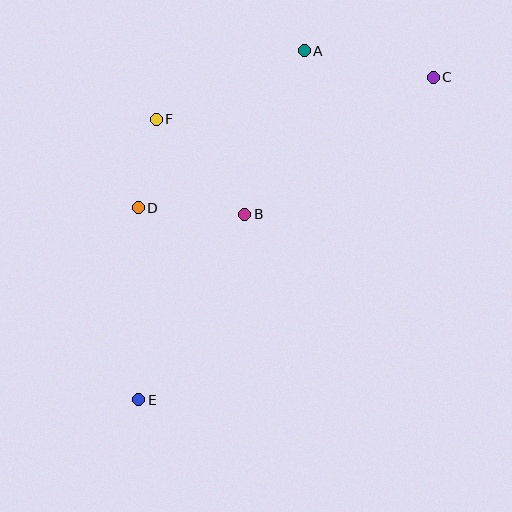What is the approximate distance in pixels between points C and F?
The distance between C and F is approximately 280 pixels.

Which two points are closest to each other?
Points D and F are closest to each other.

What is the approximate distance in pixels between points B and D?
The distance between B and D is approximately 106 pixels.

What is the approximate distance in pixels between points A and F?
The distance between A and F is approximately 163 pixels.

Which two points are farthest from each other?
Points C and E are farthest from each other.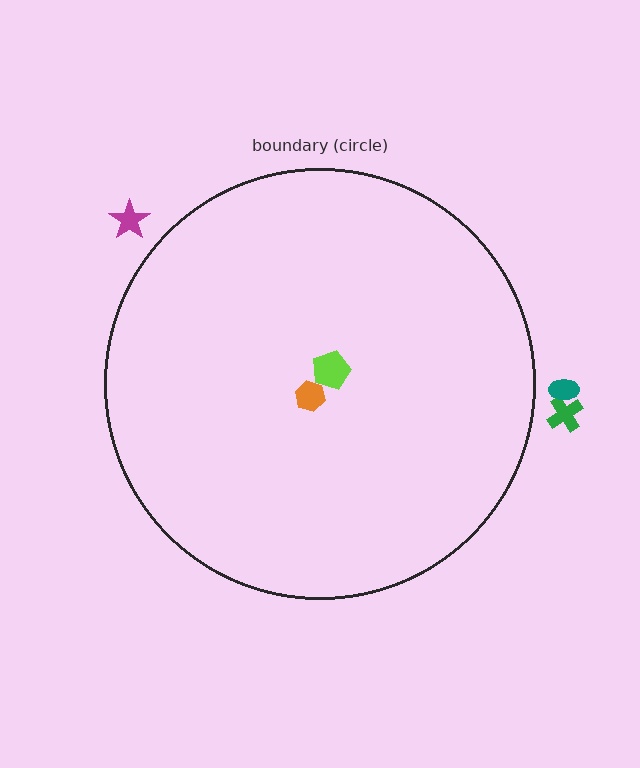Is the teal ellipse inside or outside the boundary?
Outside.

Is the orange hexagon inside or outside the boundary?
Inside.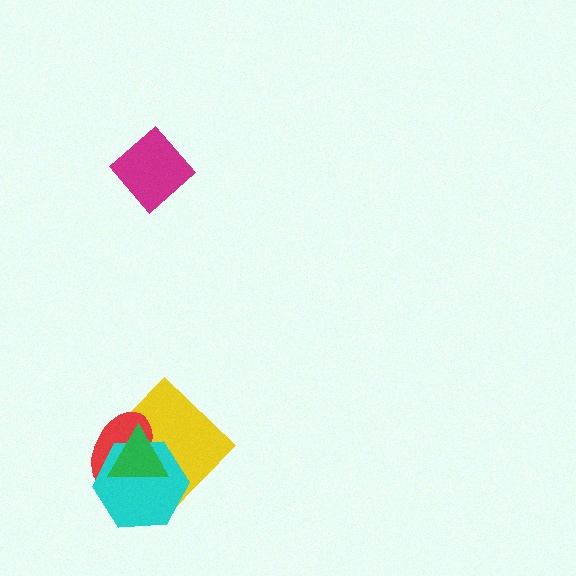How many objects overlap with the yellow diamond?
3 objects overlap with the yellow diamond.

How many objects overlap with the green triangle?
3 objects overlap with the green triangle.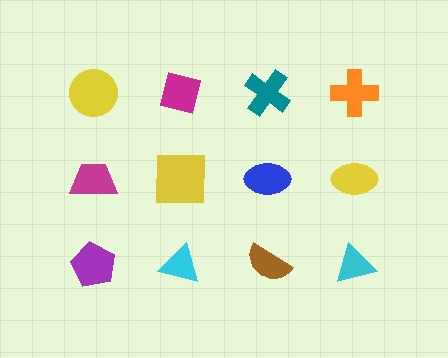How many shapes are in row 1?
4 shapes.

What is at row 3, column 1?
A purple pentagon.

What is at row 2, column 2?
A yellow square.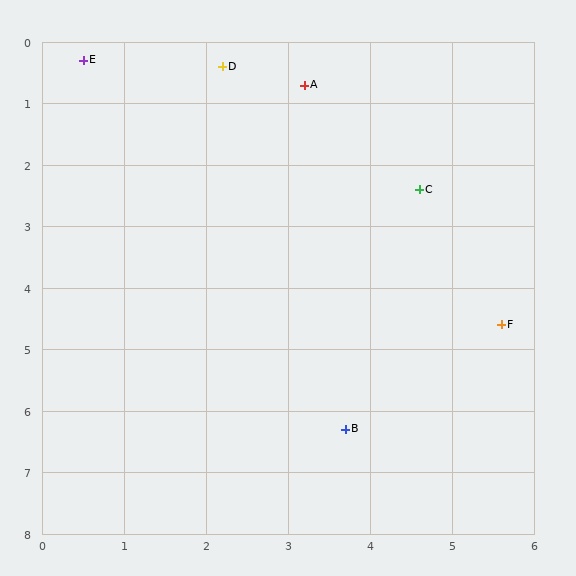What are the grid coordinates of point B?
Point B is at approximately (3.7, 6.3).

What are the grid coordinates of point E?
Point E is at approximately (0.5, 0.3).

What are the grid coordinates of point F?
Point F is at approximately (5.6, 4.6).